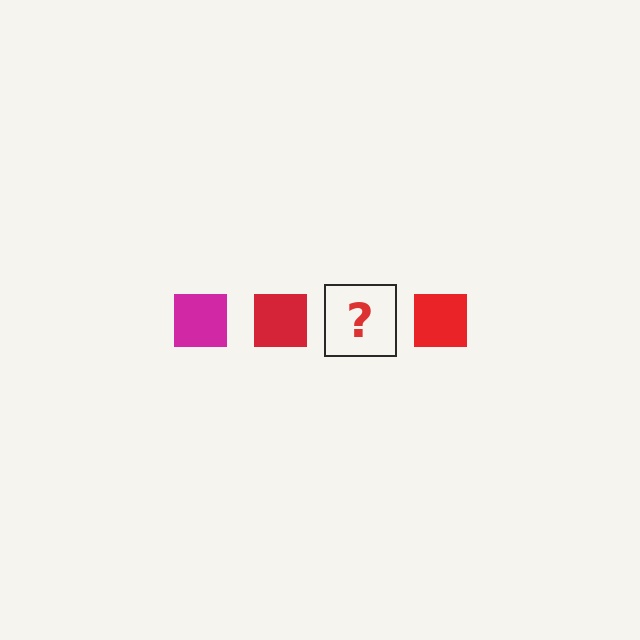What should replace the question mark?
The question mark should be replaced with a magenta square.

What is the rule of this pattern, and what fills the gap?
The rule is that the pattern cycles through magenta, red squares. The gap should be filled with a magenta square.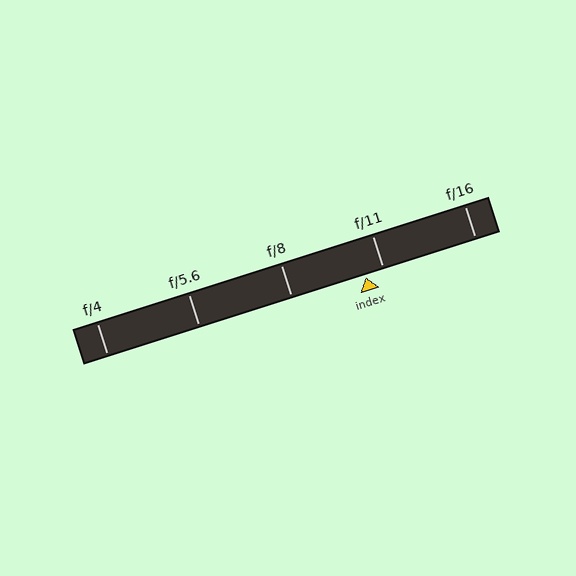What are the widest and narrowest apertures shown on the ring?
The widest aperture shown is f/4 and the narrowest is f/16.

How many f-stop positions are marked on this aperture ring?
There are 5 f-stop positions marked.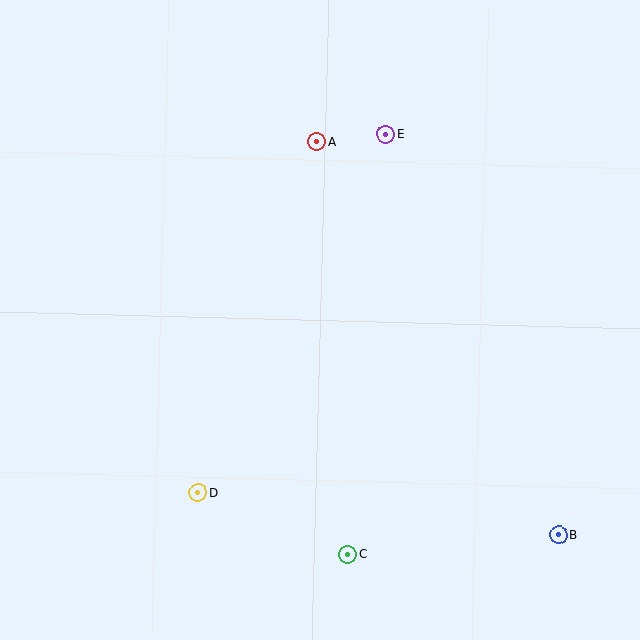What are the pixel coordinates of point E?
Point E is at (386, 134).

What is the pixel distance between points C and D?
The distance between C and D is 162 pixels.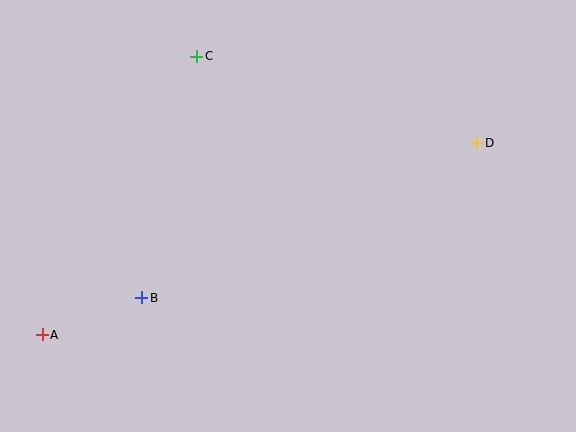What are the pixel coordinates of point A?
Point A is at (42, 335).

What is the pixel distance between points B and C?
The distance between B and C is 248 pixels.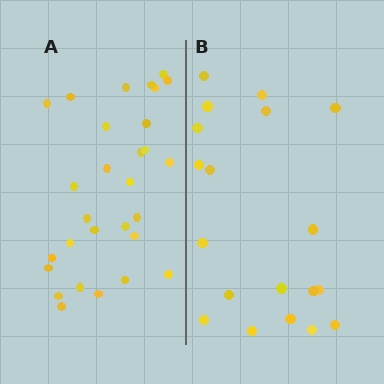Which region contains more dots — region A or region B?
Region A (the left region) has more dots.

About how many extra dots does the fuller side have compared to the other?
Region A has roughly 10 or so more dots than region B.